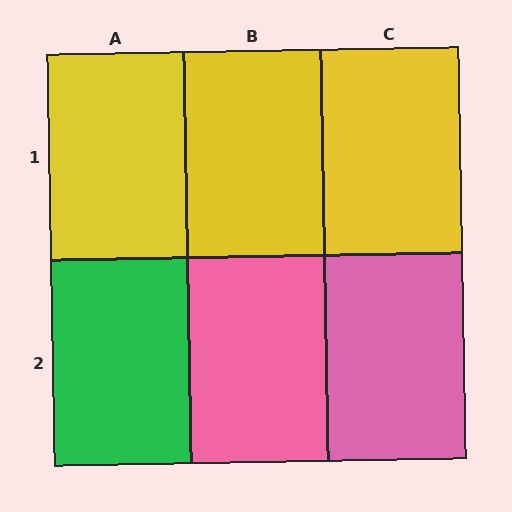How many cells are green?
1 cell is green.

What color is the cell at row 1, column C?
Yellow.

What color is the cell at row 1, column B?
Yellow.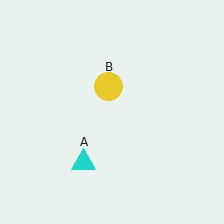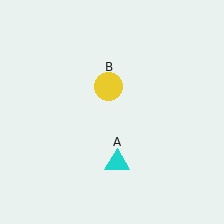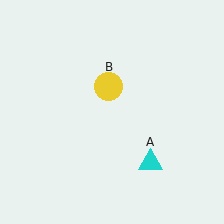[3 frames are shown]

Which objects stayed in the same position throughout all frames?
Yellow circle (object B) remained stationary.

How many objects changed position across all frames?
1 object changed position: cyan triangle (object A).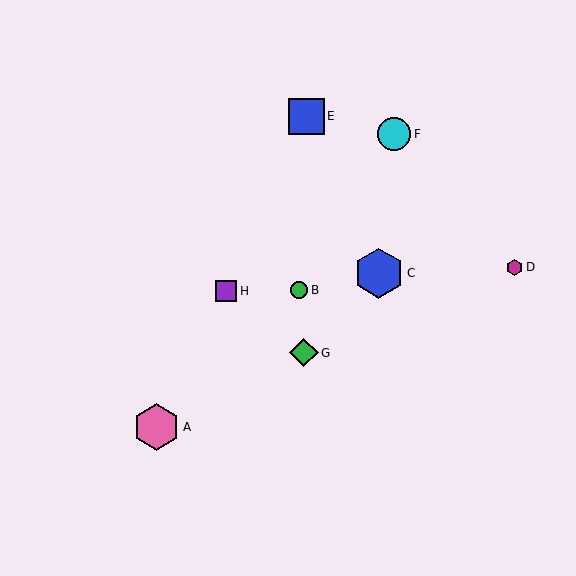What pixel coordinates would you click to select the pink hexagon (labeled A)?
Click at (156, 427) to select the pink hexagon A.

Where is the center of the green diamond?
The center of the green diamond is at (304, 353).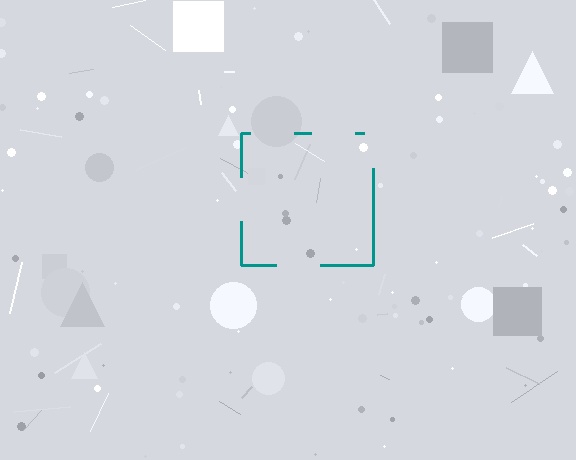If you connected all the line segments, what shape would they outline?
They would outline a square.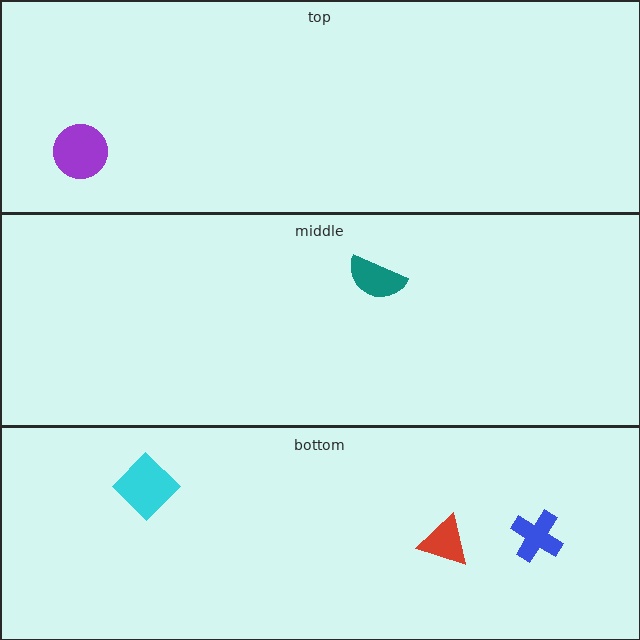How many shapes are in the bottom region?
3.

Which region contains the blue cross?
The bottom region.